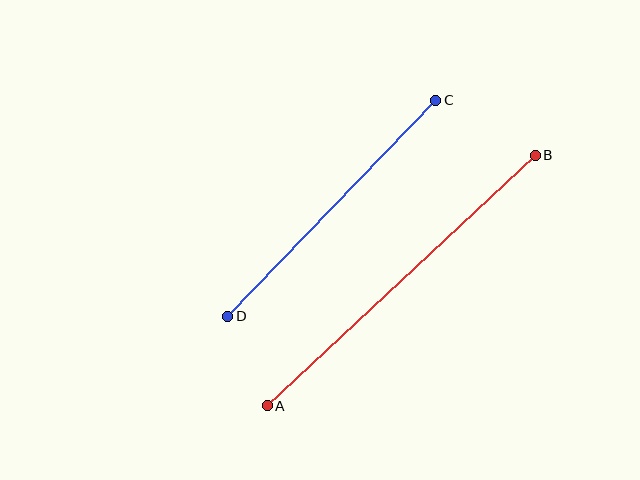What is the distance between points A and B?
The distance is approximately 367 pixels.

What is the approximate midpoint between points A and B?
The midpoint is at approximately (401, 280) pixels.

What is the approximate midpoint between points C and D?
The midpoint is at approximately (332, 208) pixels.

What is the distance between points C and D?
The distance is approximately 300 pixels.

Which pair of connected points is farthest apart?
Points A and B are farthest apart.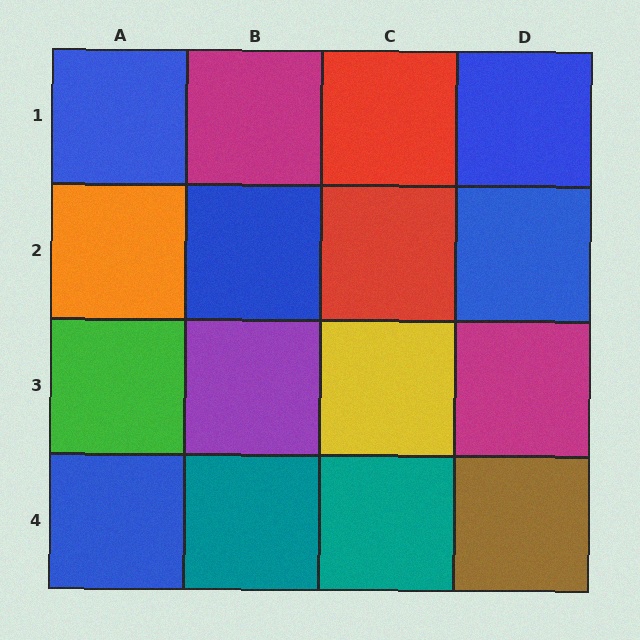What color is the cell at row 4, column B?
Teal.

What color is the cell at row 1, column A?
Blue.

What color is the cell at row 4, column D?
Brown.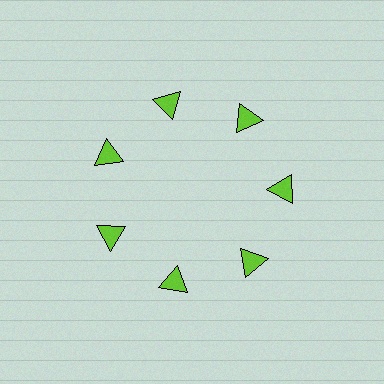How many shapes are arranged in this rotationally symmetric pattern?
There are 7 shapes, arranged in 7 groups of 1.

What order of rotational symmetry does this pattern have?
This pattern has 7-fold rotational symmetry.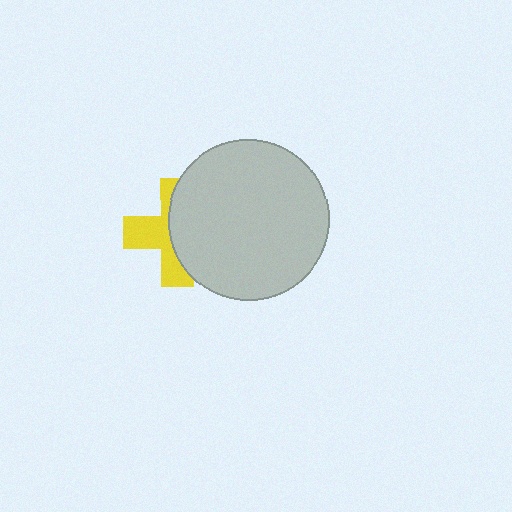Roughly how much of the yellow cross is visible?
About half of it is visible (roughly 46%).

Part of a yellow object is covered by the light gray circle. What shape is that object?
It is a cross.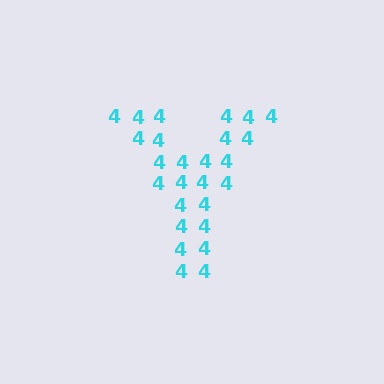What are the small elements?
The small elements are digit 4's.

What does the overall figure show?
The overall figure shows the letter Y.